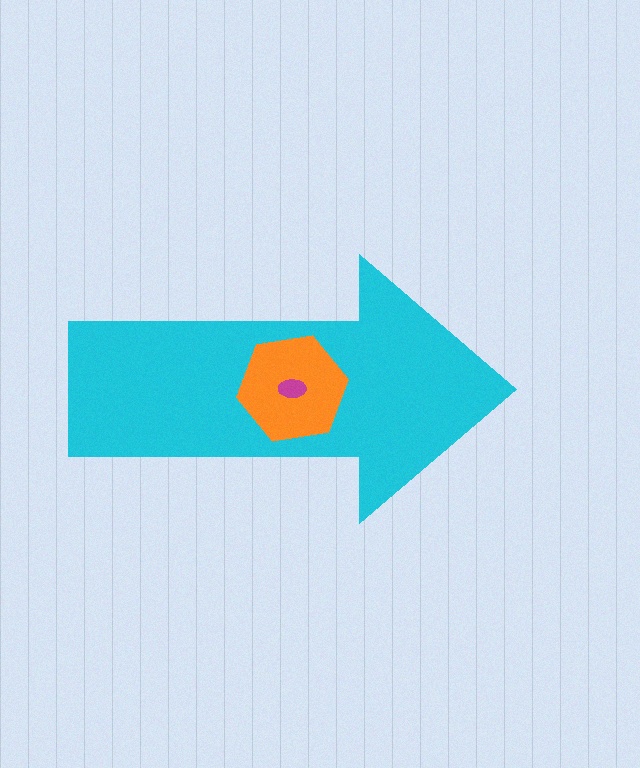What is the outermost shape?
The cyan arrow.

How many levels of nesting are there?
3.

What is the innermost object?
The magenta ellipse.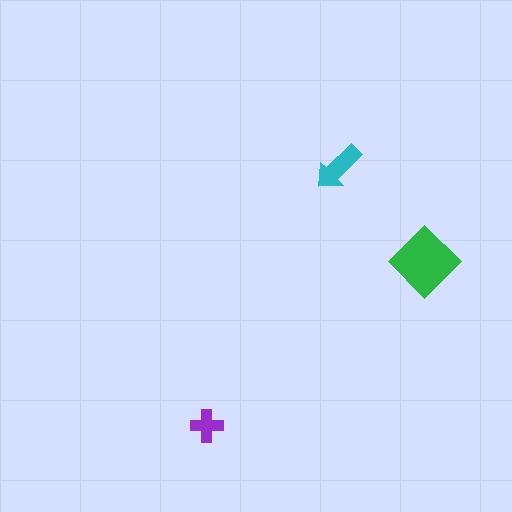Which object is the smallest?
The purple cross.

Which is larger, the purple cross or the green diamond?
The green diamond.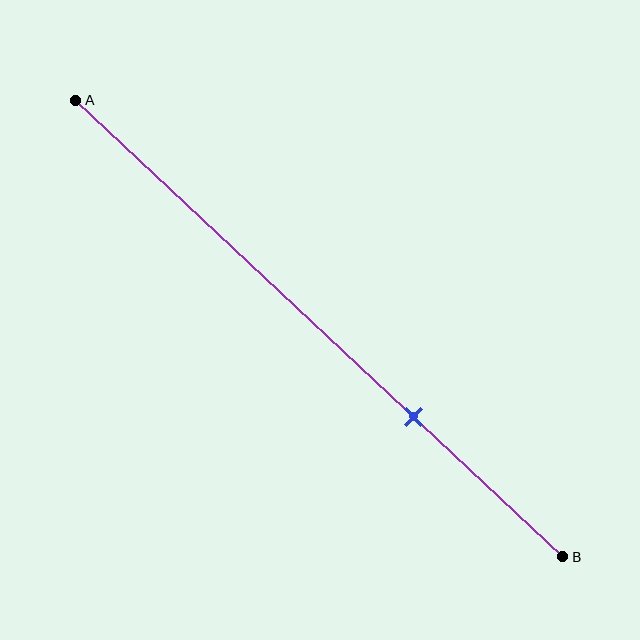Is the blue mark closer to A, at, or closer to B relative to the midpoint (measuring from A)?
The blue mark is closer to point B than the midpoint of segment AB.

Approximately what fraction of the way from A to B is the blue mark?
The blue mark is approximately 70% of the way from A to B.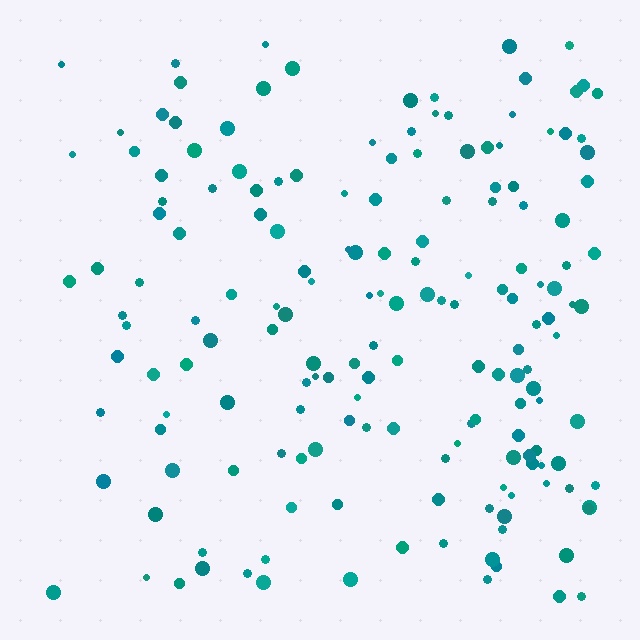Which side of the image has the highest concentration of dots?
The right.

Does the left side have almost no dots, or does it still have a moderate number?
Still a moderate number, just noticeably fewer than the right.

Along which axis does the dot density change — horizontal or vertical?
Horizontal.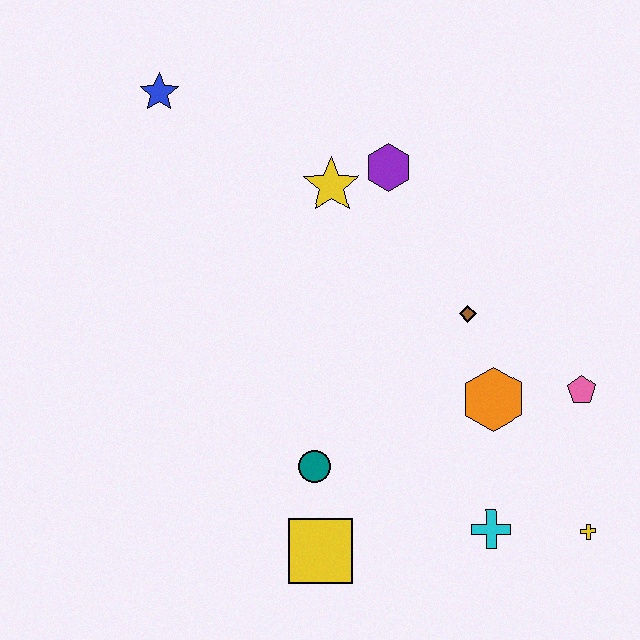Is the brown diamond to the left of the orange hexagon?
Yes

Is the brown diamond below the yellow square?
No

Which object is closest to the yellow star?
The purple hexagon is closest to the yellow star.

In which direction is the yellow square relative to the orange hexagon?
The yellow square is to the left of the orange hexagon.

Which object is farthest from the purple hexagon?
The yellow cross is farthest from the purple hexagon.